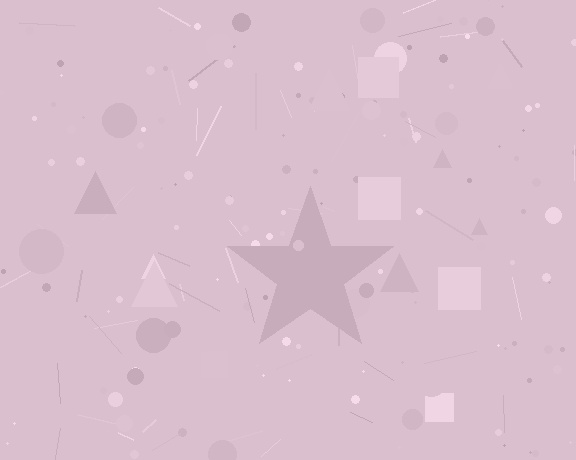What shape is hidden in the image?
A star is hidden in the image.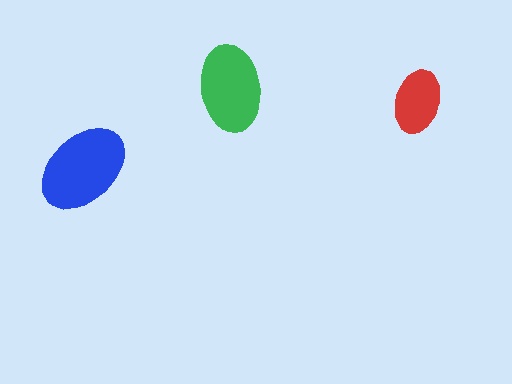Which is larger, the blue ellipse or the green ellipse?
The blue one.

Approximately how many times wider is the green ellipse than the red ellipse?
About 1.5 times wider.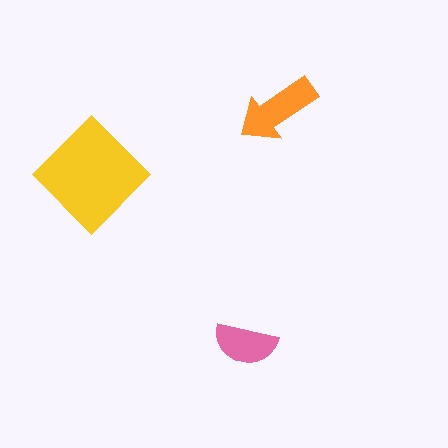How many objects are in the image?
There are 3 objects in the image.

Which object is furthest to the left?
The yellow diamond is leftmost.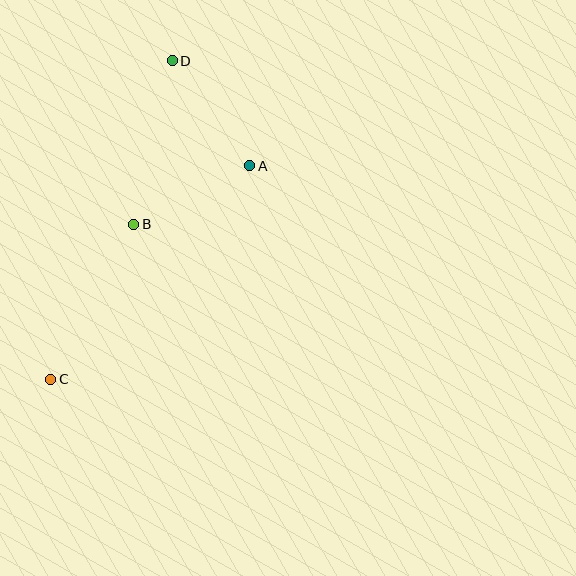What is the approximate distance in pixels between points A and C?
The distance between A and C is approximately 292 pixels.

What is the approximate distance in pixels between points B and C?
The distance between B and C is approximately 176 pixels.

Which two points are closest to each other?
Points A and B are closest to each other.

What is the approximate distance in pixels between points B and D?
The distance between B and D is approximately 168 pixels.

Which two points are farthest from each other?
Points C and D are farthest from each other.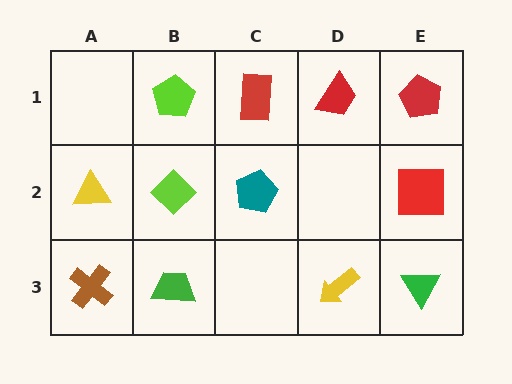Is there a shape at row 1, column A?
No, that cell is empty.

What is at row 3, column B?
A green trapezoid.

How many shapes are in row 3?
4 shapes.